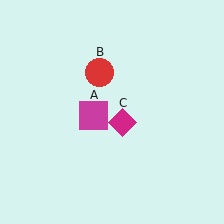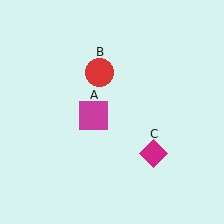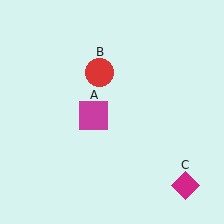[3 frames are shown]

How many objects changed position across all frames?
1 object changed position: magenta diamond (object C).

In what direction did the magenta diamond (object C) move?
The magenta diamond (object C) moved down and to the right.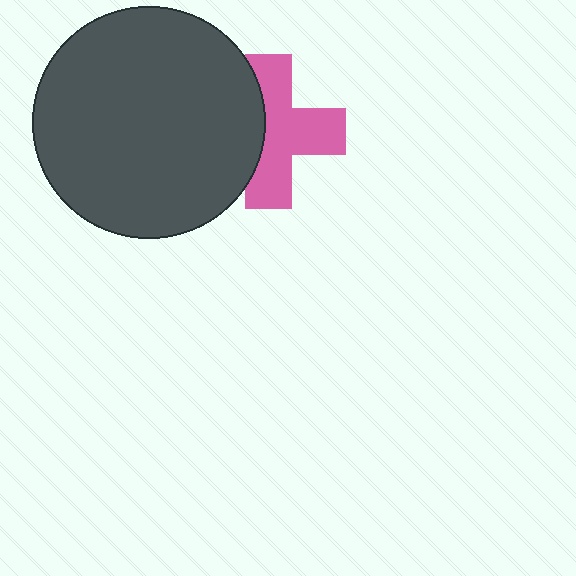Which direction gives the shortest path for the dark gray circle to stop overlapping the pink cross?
Moving left gives the shortest separation.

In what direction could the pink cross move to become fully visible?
The pink cross could move right. That would shift it out from behind the dark gray circle entirely.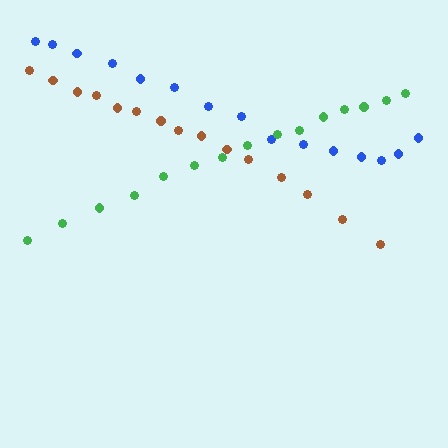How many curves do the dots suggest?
There are 3 distinct paths.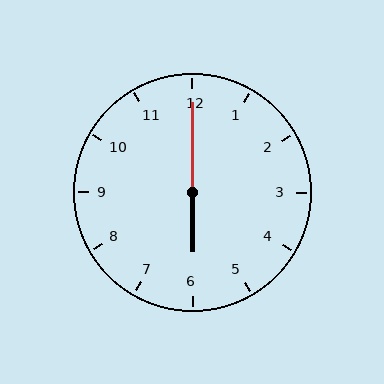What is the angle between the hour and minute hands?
Approximately 180 degrees.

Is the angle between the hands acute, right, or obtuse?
It is obtuse.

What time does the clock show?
6:00.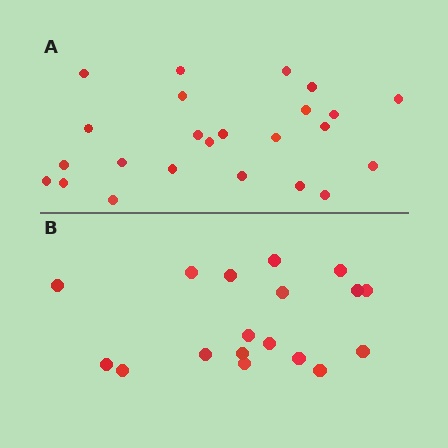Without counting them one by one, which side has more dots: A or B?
Region A (the top region) has more dots.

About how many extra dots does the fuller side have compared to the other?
Region A has about 6 more dots than region B.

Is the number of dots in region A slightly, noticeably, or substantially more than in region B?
Region A has noticeably more, but not dramatically so. The ratio is roughly 1.3 to 1.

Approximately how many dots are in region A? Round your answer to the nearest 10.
About 20 dots. (The exact count is 24, which rounds to 20.)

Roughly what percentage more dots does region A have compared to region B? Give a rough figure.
About 35% more.